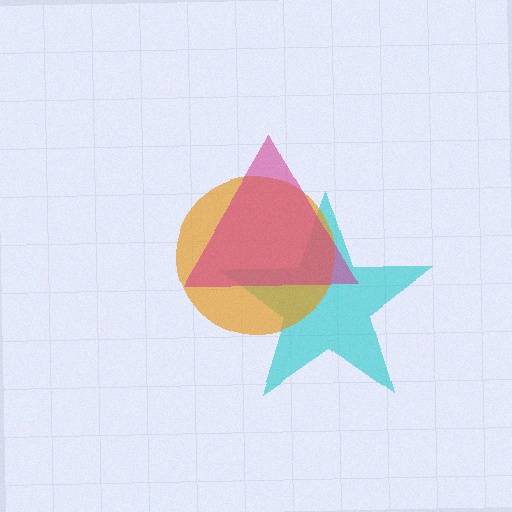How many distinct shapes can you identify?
There are 3 distinct shapes: a cyan star, an orange circle, a magenta triangle.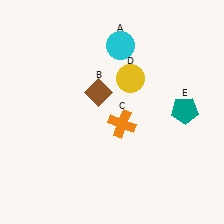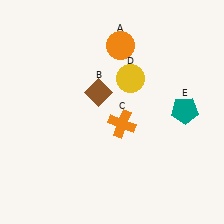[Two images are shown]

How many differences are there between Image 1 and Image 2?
There is 1 difference between the two images.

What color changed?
The circle (A) changed from cyan in Image 1 to orange in Image 2.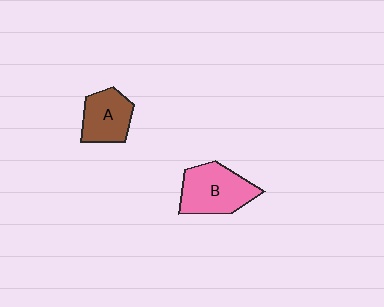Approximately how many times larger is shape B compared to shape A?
Approximately 1.3 times.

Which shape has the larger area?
Shape B (pink).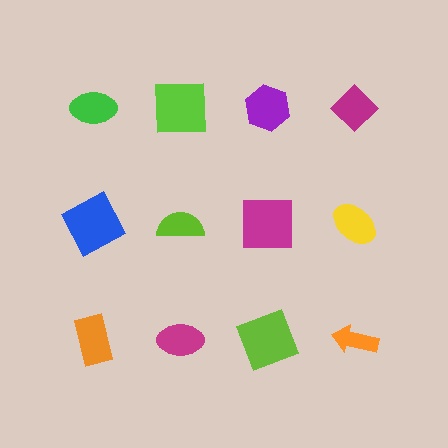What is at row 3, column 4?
An orange arrow.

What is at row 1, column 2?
A lime square.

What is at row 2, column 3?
A magenta square.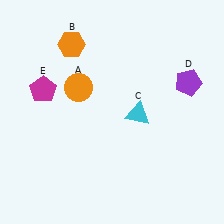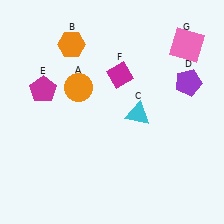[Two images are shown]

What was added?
A magenta diamond (F), a pink square (G) were added in Image 2.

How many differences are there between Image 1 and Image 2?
There are 2 differences between the two images.